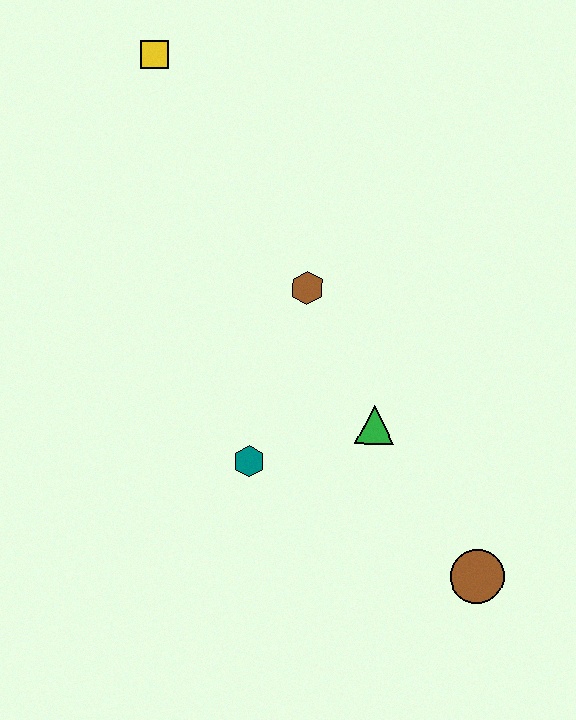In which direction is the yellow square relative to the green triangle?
The yellow square is above the green triangle.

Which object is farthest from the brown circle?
The yellow square is farthest from the brown circle.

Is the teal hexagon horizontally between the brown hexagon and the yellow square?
Yes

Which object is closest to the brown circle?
The green triangle is closest to the brown circle.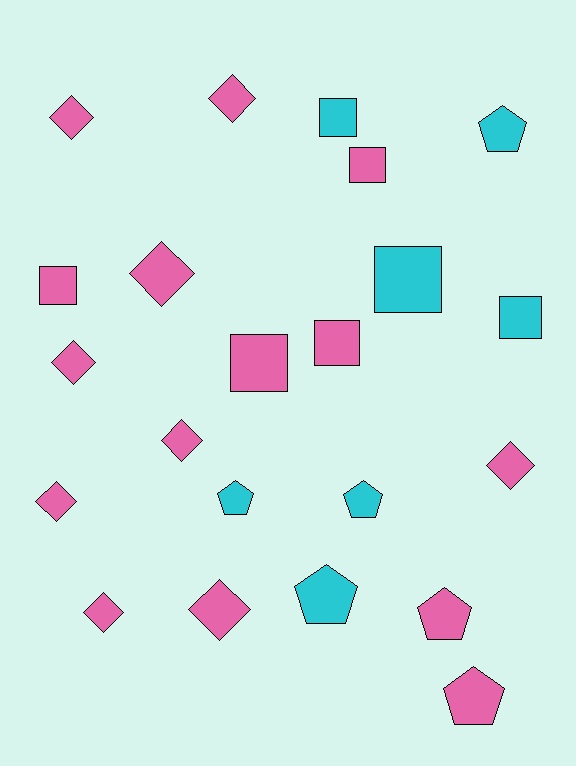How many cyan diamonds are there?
There are no cyan diamonds.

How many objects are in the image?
There are 22 objects.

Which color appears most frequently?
Pink, with 15 objects.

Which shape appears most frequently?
Diamond, with 9 objects.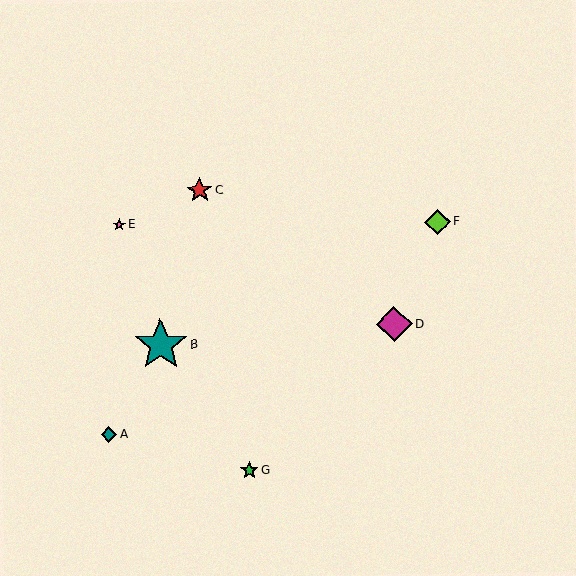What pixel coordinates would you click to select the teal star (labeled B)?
Click at (161, 345) to select the teal star B.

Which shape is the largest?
The teal star (labeled B) is the largest.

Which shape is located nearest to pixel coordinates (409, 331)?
The magenta diamond (labeled D) at (394, 324) is nearest to that location.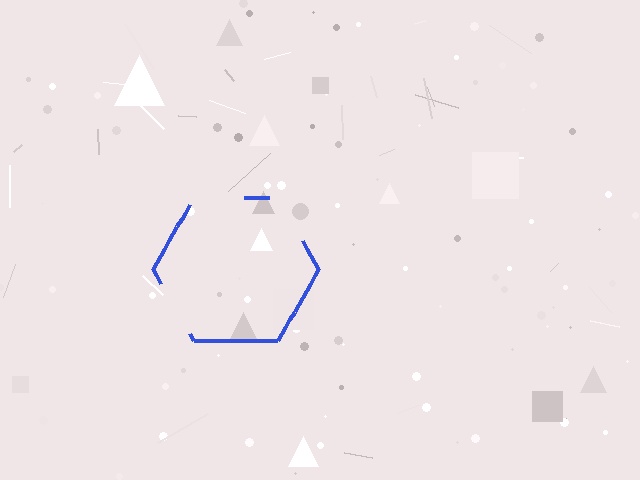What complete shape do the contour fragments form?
The contour fragments form a hexagon.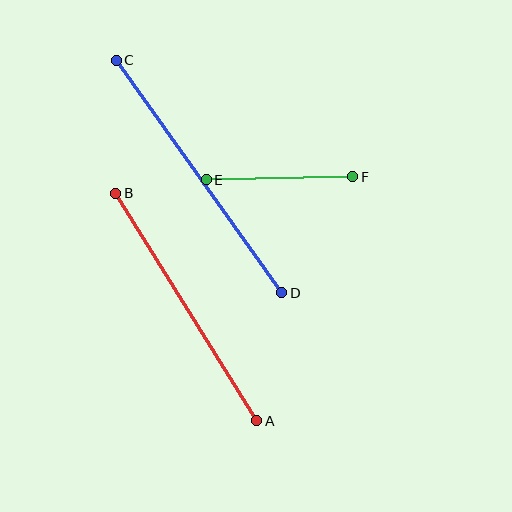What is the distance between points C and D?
The distance is approximately 285 pixels.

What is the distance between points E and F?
The distance is approximately 147 pixels.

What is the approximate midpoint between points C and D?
The midpoint is at approximately (199, 177) pixels.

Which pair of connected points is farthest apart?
Points C and D are farthest apart.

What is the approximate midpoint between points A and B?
The midpoint is at approximately (186, 307) pixels.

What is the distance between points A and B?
The distance is approximately 268 pixels.